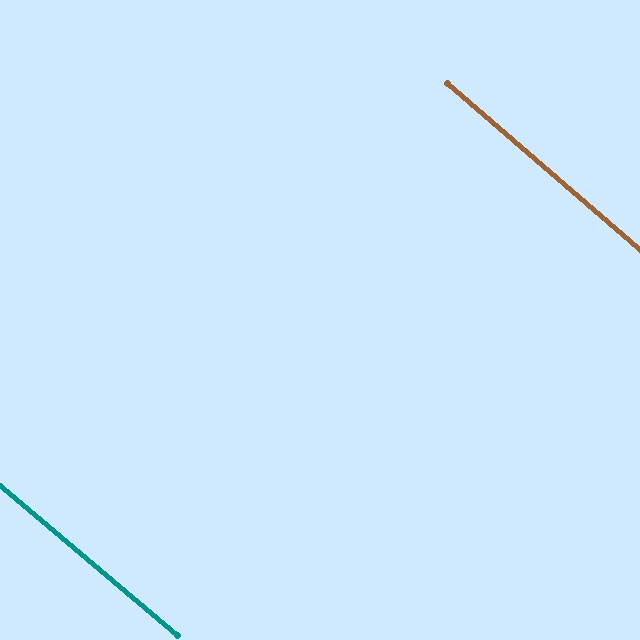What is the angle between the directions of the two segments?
Approximately 1 degree.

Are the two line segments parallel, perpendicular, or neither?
Parallel — their directions differ by only 1.0°.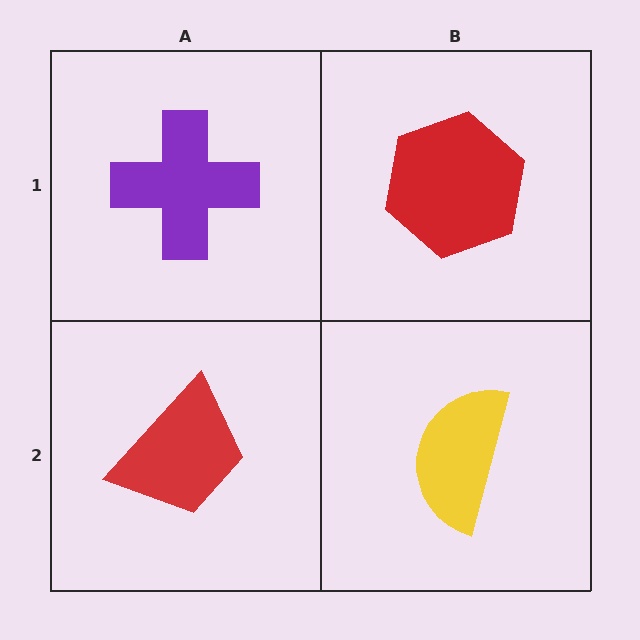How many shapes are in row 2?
2 shapes.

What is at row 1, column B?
A red hexagon.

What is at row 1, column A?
A purple cross.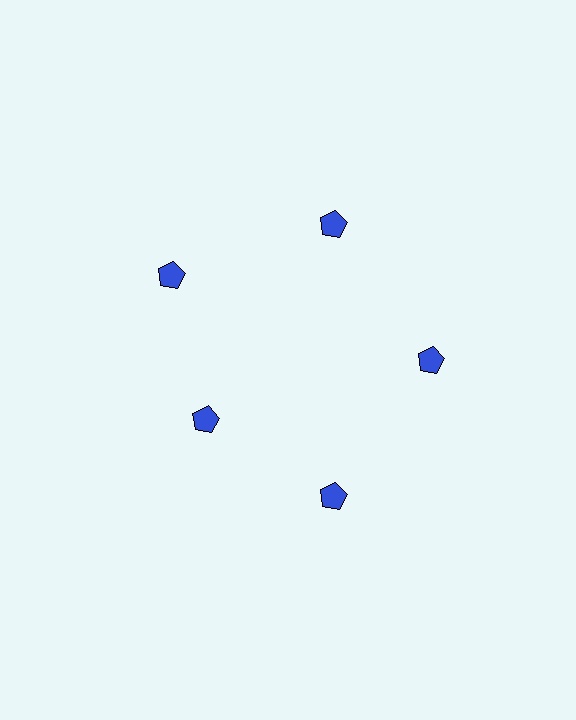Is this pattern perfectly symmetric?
No. The 5 blue pentagons are arranged in a ring, but one element near the 8 o'clock position is pulled inward toward the center, breaking the 5-fold rotational symmetry.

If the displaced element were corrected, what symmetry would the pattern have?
It would have 5-fold rotational symmetry — the pattern would map onto itself every 72 degrees.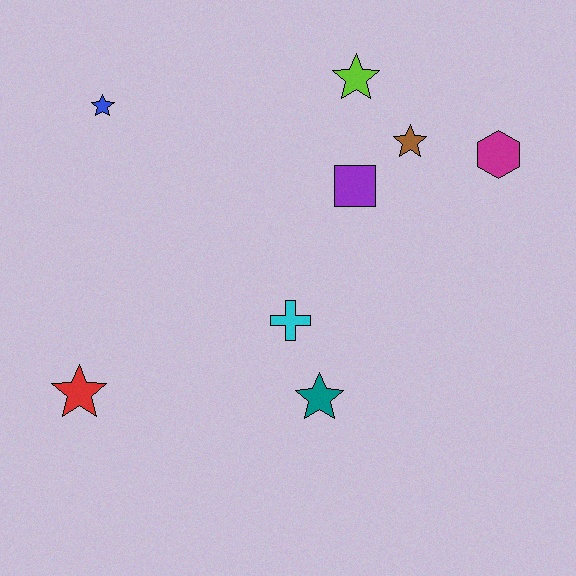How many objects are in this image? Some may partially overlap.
There are 8 objects.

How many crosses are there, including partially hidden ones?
There is 1 cross.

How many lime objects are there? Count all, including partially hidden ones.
There is 1 lime object.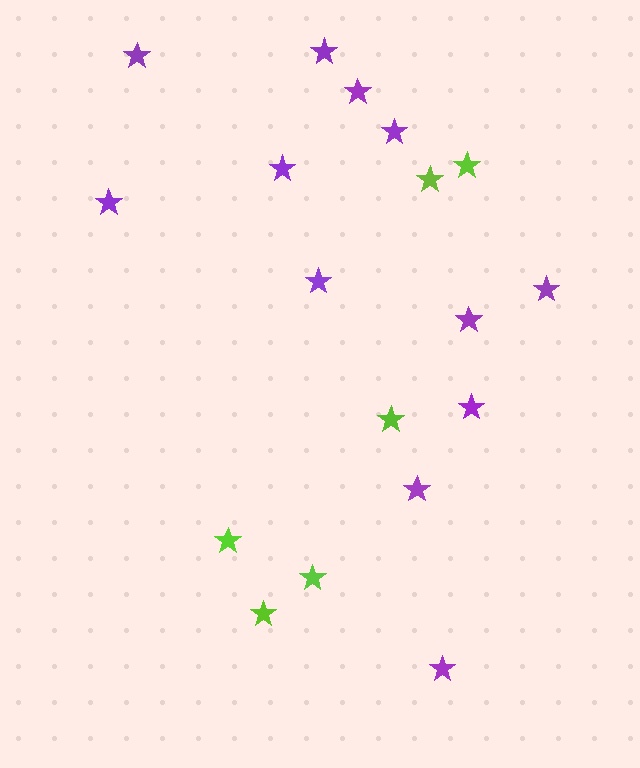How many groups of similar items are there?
There are 2 groups: one group of lime stars (6) and one group of purple stars (12).